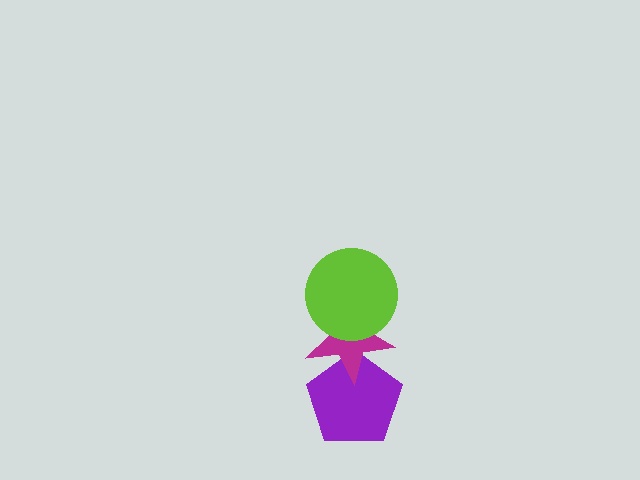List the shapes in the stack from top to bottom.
From top to bottom: the lime circle, the magenta star, the purple pentagon.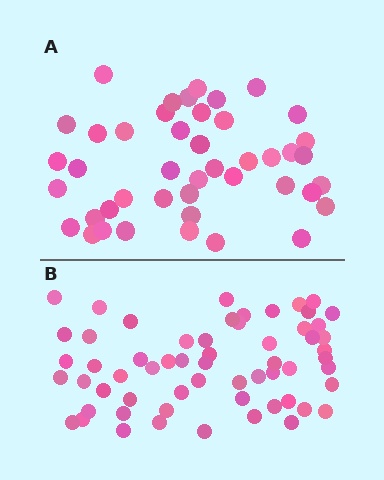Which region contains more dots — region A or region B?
Region B (the bottom region) has more dots.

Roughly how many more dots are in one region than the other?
Region B has approximately 15 more dots than region A.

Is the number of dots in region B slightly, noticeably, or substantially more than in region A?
Region B has noticeably more, but not dramatically so. The ratio is roughly 1.4 to 1.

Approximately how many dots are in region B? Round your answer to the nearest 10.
About 60 dots.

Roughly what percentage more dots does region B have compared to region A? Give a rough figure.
About 35% more.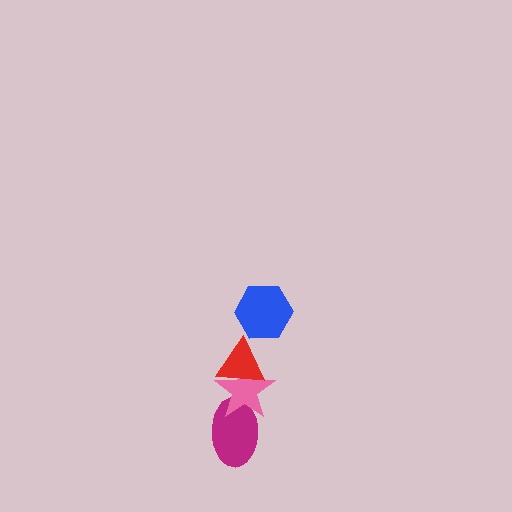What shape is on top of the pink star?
The red triangle is on top of the pink star.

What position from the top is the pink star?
The pink star is 3rd from the top.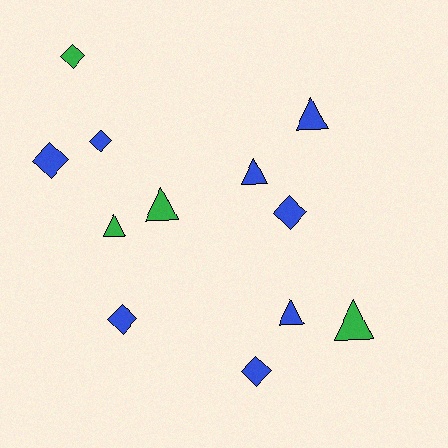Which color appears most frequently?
Blue, with 8 objects.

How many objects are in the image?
There are 12 objects.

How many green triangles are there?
There are 3 green triangles.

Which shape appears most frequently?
Diamond, with 6 objects.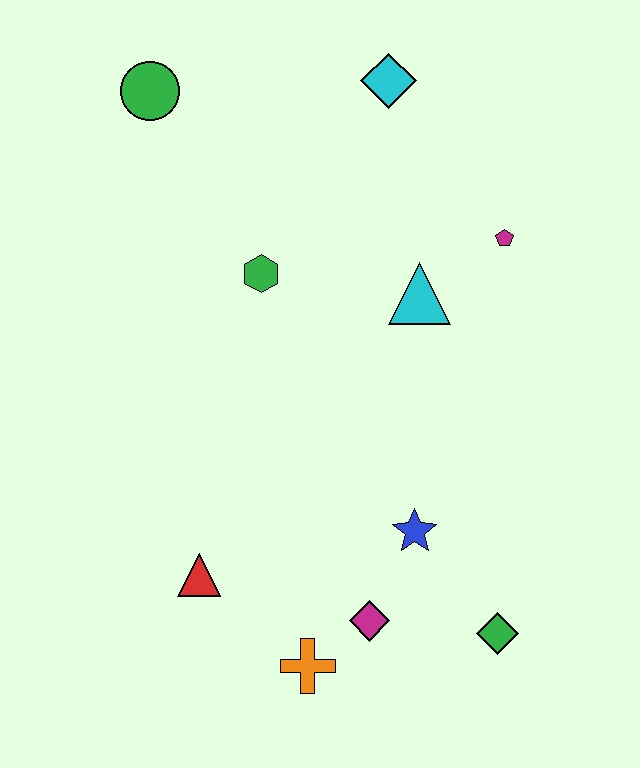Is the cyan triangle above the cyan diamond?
No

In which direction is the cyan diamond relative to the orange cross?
The cyan diamond is above the orange cross.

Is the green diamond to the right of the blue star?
Yes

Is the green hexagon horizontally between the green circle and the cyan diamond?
Yes